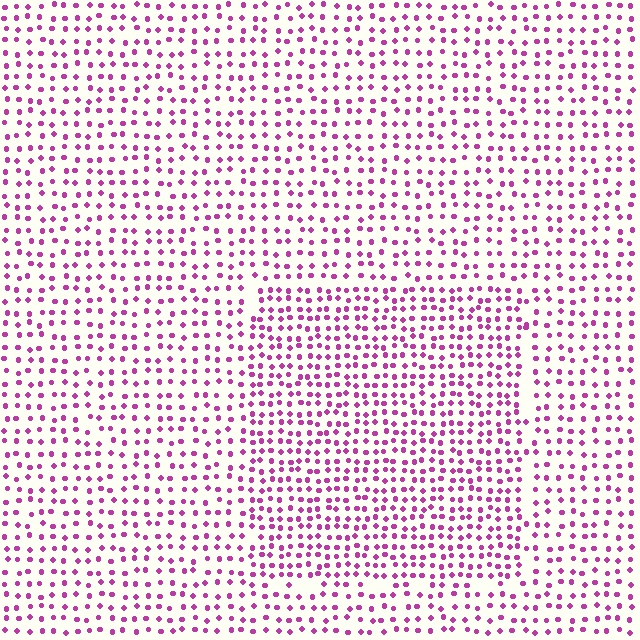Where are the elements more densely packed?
The elements are more densely packed inside the rectangle boundary.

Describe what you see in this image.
The image contains small magenta elements arranged at two different densities. A rectangle-shaped region is visible where the elements are more densely packed than the surrounding area.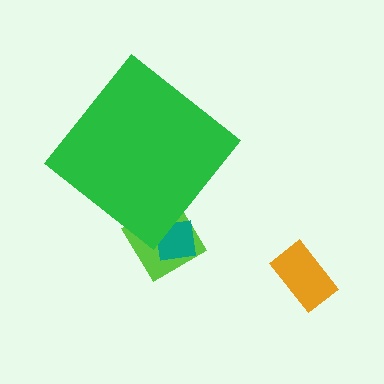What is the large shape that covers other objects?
A green diamond.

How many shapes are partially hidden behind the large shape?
2 shapes are partially hidden.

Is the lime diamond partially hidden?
Yes, the lime diamond is partially hidden behind the green diamond.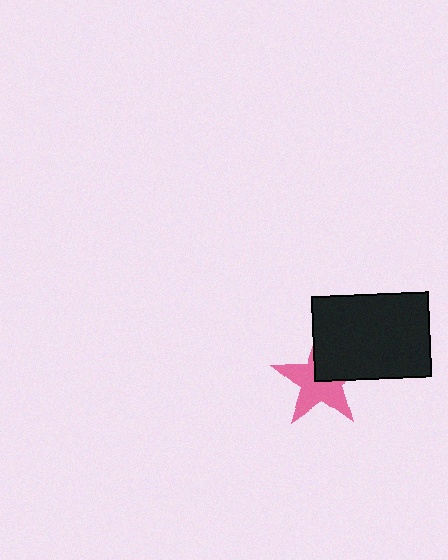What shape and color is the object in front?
The object in front is a black rectangle.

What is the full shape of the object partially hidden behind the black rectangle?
The partially hidden object is a pink star.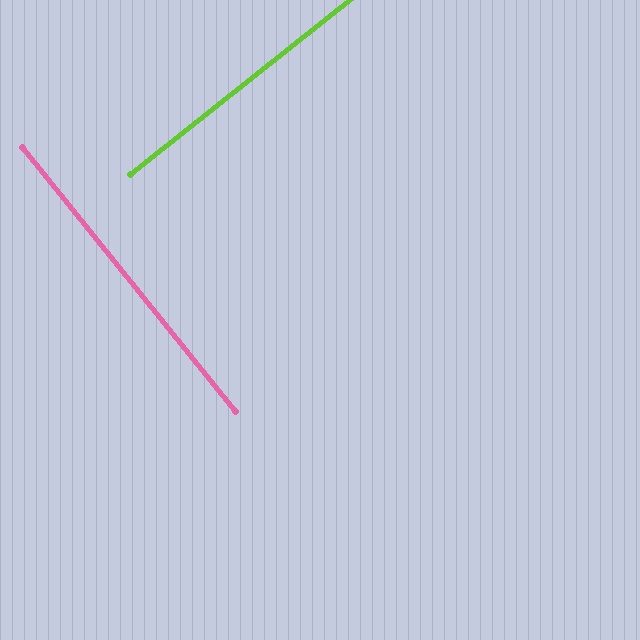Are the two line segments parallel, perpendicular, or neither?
Perpendicular — they meet at approximately 90°.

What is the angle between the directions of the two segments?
Approximately 90 degrees.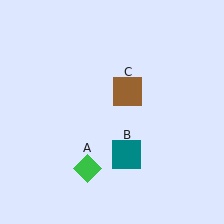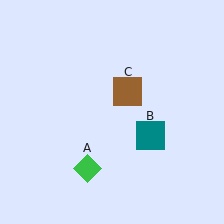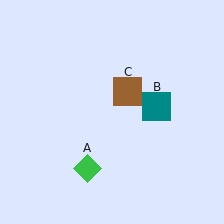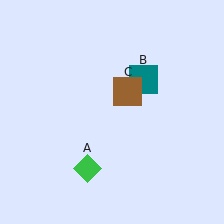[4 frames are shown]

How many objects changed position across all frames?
1 object changed position: teal square (object B).